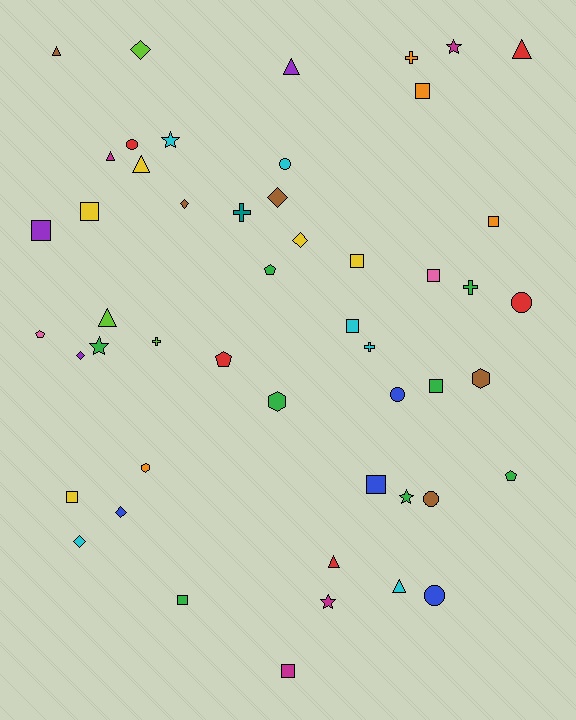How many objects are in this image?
There are 50 objects.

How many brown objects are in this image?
There are 5 brown objects.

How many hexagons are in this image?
There are 3 hexagons.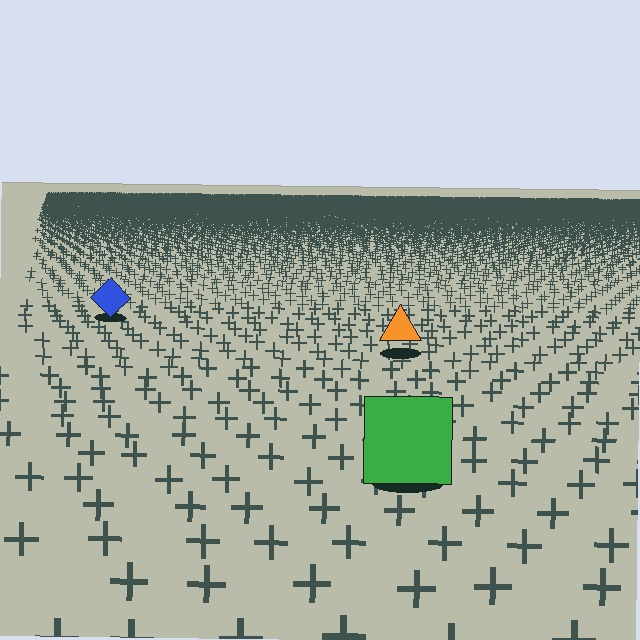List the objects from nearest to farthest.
From nearest to farthest: the green square, the orange triangle, the blue diamond.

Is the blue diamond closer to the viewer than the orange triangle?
No. The orange triangle is closer — you can tell from the texture gradient: the ground texture is coarser near it.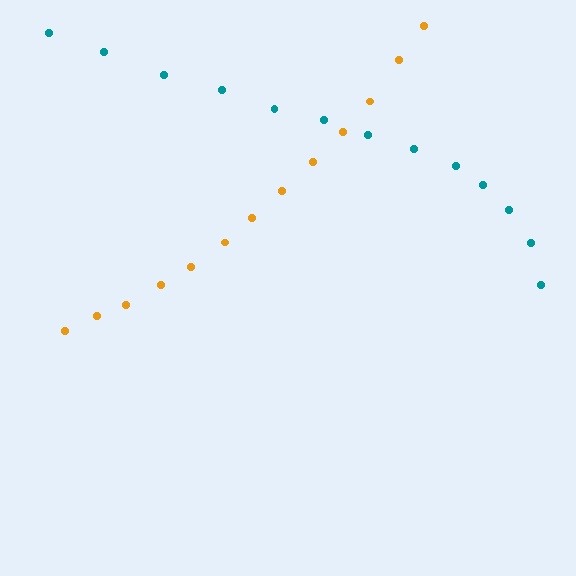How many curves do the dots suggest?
There are 2 distinct paths.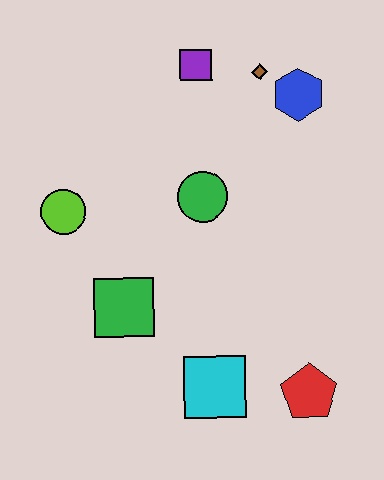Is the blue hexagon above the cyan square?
Yes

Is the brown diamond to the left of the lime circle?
No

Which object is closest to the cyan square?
The red pentagon is closest to the cyan square.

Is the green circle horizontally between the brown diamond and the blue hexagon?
No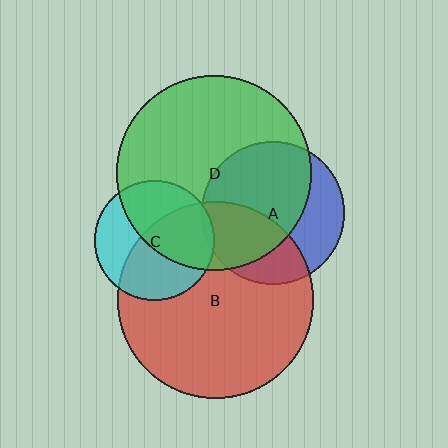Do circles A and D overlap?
Yes.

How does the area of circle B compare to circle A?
Approximately 1.9 times.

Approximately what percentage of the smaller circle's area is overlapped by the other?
Approximately 65%.